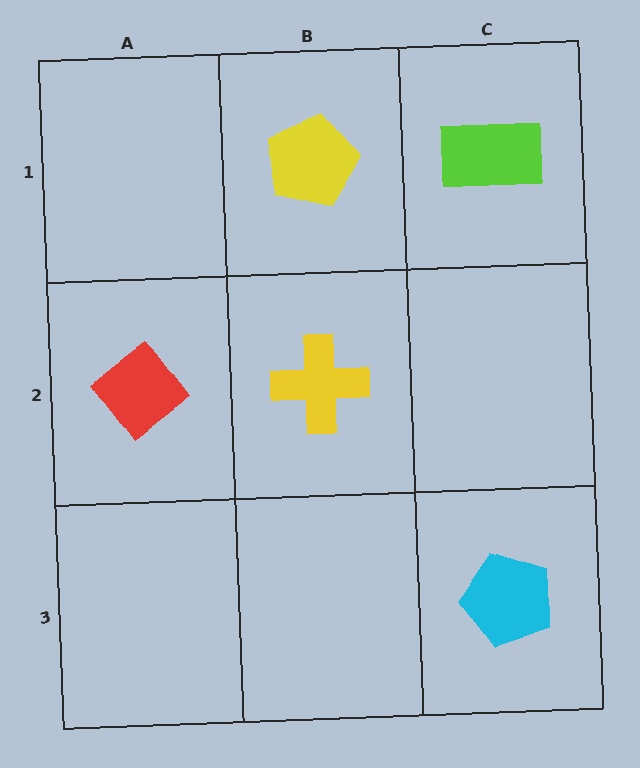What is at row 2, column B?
A yellow cross.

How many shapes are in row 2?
2 shapes.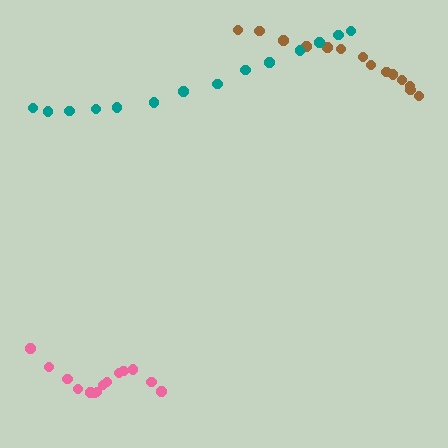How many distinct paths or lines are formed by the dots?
There are 3 distinct paths.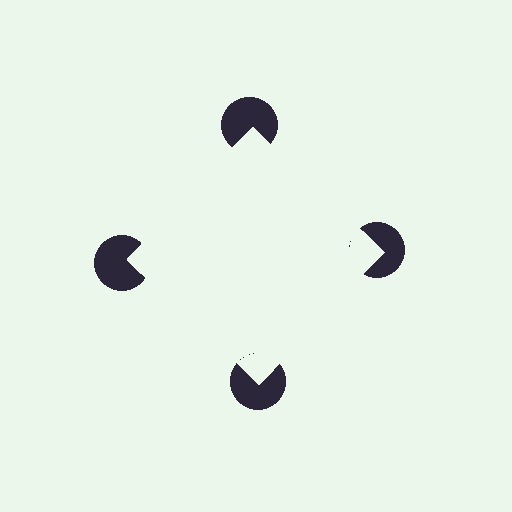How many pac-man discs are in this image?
There are 4 — one at each vertex of the illusory square.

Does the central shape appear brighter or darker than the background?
It typically appears slightly brighter than the background, even though no actual brightness change is drawn.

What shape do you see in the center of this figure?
An illusory square — its edges are inferred from the aligned wedge cuts in the pac-man discs, not physically drawn.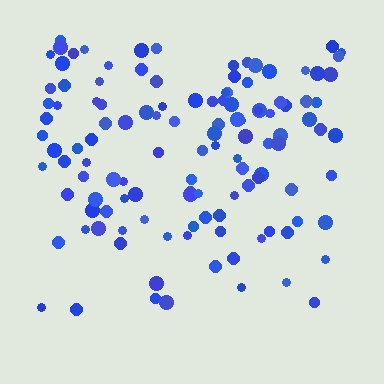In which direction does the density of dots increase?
From bottom to top, with the top side densest.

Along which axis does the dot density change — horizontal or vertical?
Vertical.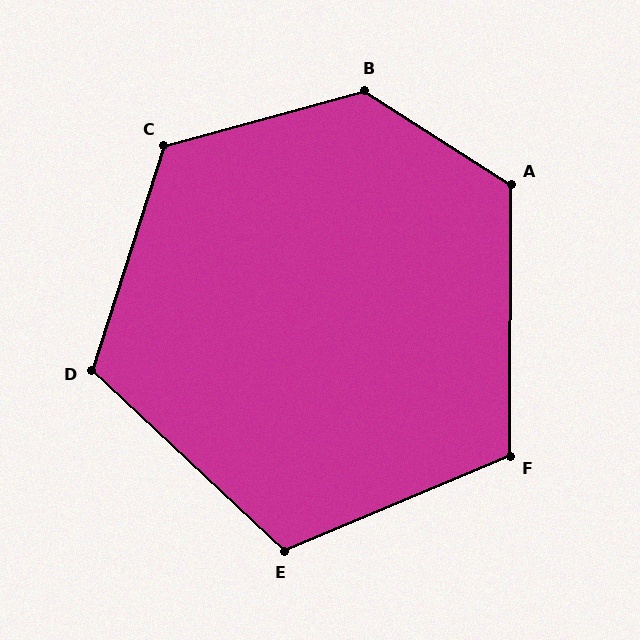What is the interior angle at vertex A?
Approximately 123 degrees (obtuse).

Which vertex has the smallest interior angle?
F, at approximately 113 degrees.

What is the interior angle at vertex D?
Approximately 115 degrees (obtuse).